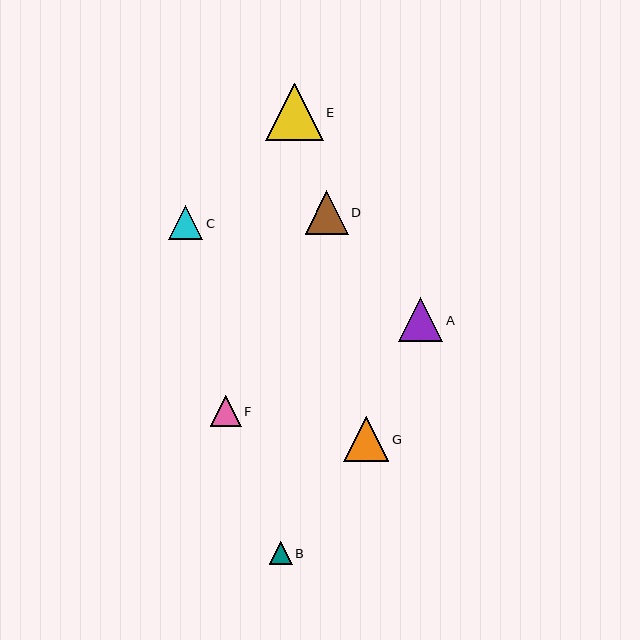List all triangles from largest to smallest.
From largest to smallest: E, G, A, D, C, F, B.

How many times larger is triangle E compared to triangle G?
Triangle E is approximately 1.3 times the size of triangle G.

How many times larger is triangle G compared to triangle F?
Triangle G is approximately 1.5 times the size of triangle F.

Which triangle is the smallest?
Triangle B is the smallest with a size of approximately 23 pixels.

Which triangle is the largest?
Triangle E is the largest with a size of approximately 58 pixels.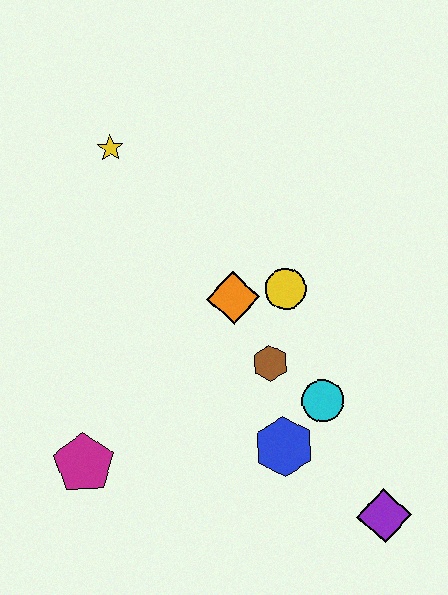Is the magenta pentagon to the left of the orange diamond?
Yes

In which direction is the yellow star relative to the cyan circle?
The yellow star is above the cyan circle.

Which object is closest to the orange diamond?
The yellow circle is closest to the orange diamond.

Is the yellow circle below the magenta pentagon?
No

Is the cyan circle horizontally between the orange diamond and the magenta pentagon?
No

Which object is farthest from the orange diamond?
The purple diamond is farthest from the orange diamond.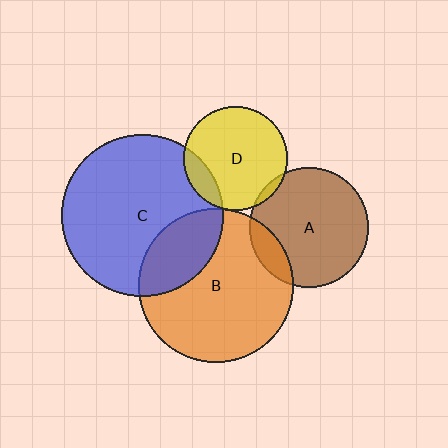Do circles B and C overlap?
Yes.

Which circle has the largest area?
Circle C (blue).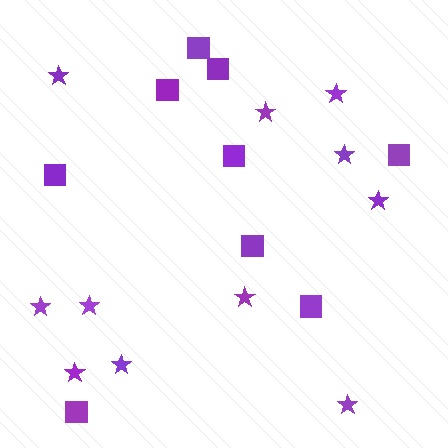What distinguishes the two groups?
There are 2 groups: one group of squares (9) and one group of stars (11).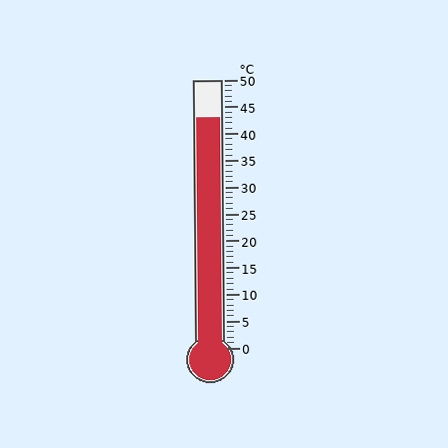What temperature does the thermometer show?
The thermometer shows approximately 43°C.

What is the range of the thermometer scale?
The thermometer scale ranges from 0°C to 50°C.